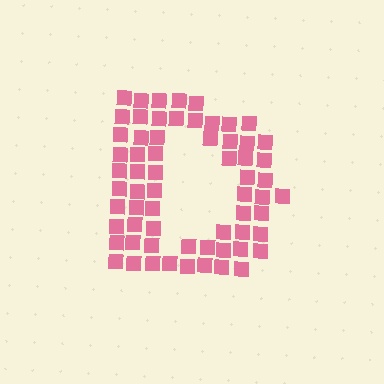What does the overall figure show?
The overall figure shows the letter D.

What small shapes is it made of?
It is made of small squares.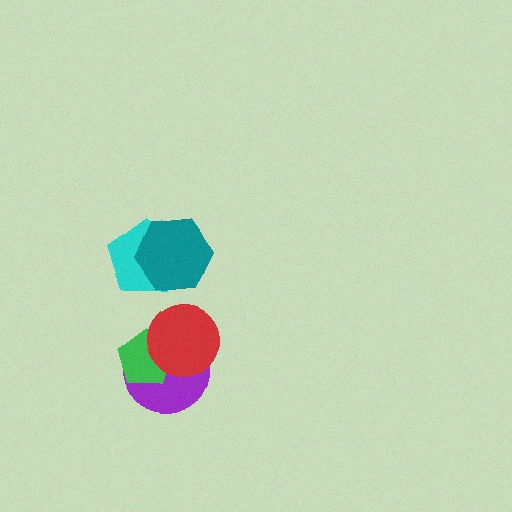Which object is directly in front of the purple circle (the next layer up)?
The green pentagon is directly in front of the purple circle.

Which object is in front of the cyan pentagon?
The teal hexagon is in front of the cyan pentagon.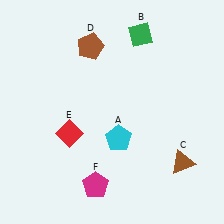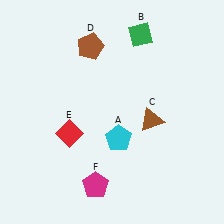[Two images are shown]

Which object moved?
The brown triangle (C) moved up.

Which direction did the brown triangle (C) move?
The brown triangle (C) moved up.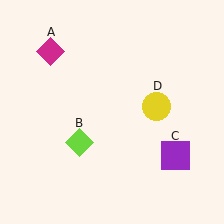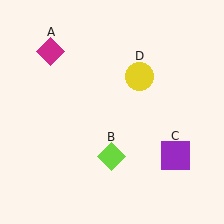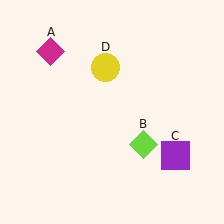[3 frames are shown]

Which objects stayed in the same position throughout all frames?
Magenta diamond (object A) and purple square (object C) remained stationary.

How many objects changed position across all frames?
2 objects changed position: lime diamond (object B), yellow circle (object D).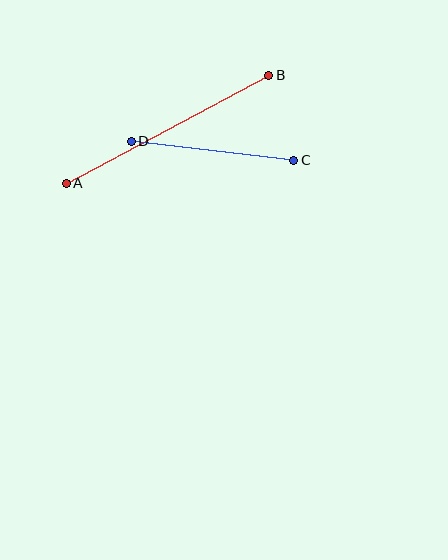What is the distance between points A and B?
The distance is approximately 230 pixels.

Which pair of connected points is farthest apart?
Points A and B are farthest apart.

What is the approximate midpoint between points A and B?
The midpoint is at approximately (168, 129) pixels.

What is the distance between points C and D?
The distance is approximately 163 pixels.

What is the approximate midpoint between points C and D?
The midpoint is at approximately (213, 151) pixels.